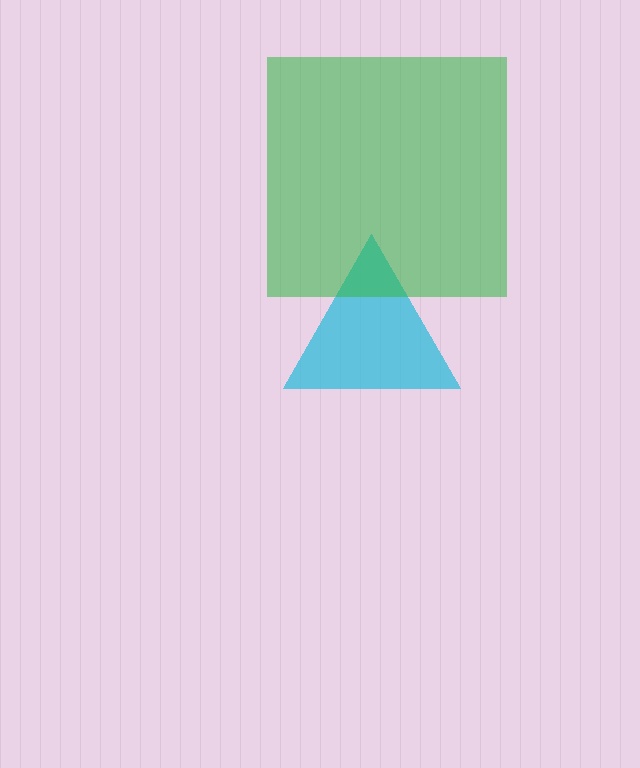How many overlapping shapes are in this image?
There are 2 overlapping shapes in the image.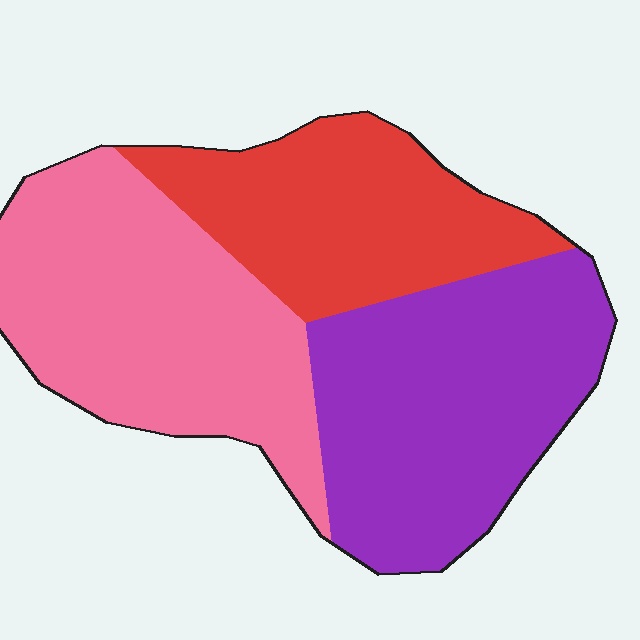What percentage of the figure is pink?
Pink covers about 35% of the figure.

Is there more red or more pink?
Pink.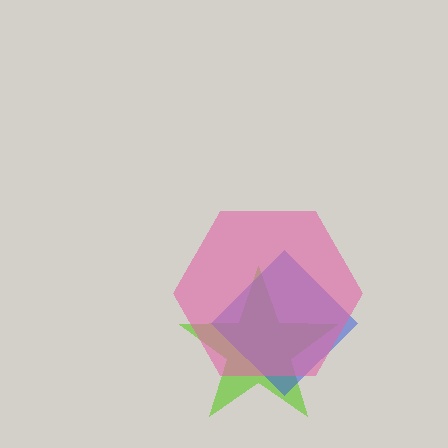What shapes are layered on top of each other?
The layered shapes are: a lime star, a blue diamond, a pink hexagon.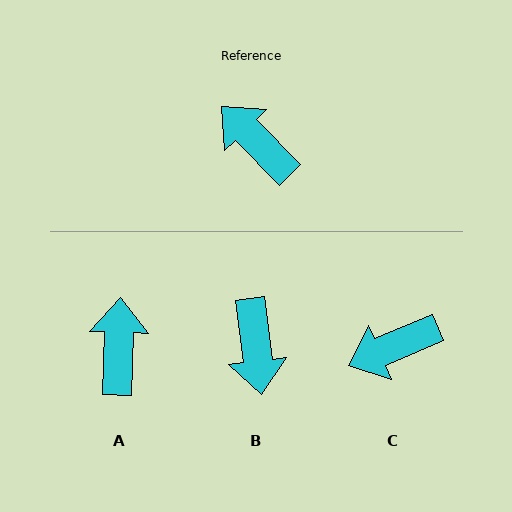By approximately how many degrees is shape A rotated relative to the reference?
Approximately 47 degrees clockwise.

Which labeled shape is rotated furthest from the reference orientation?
B, about 142 degrees away.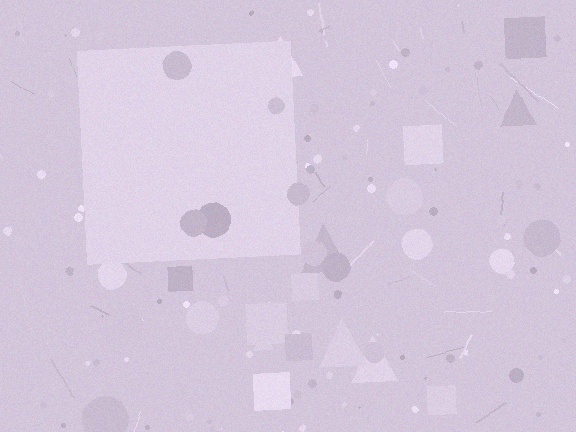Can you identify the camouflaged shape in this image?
The camouflaged shape is a square.